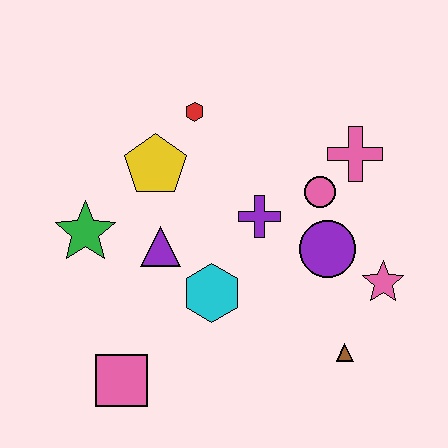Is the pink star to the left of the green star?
No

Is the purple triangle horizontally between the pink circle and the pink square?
Yes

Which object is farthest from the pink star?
The green star is farthest from the pink star.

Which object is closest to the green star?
The purple triangle is closest to the green star.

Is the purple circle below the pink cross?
Yes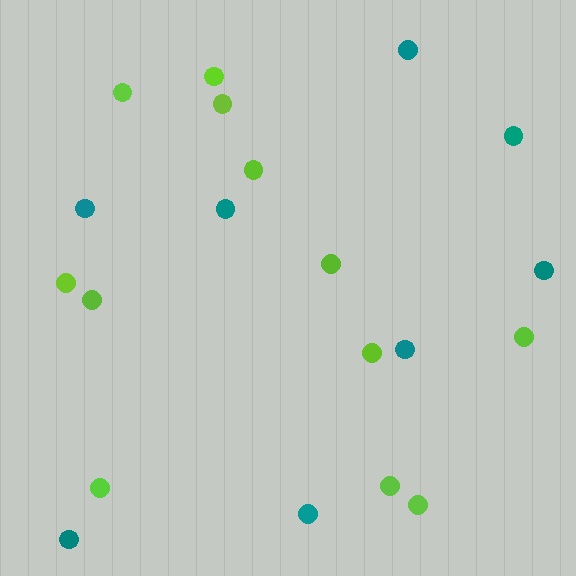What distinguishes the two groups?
There are 2 groups: one group of teal circles (8) and one group of lime circles (12).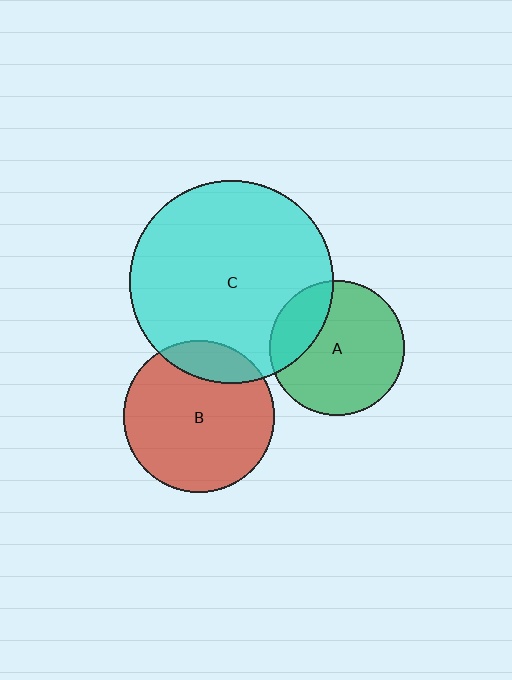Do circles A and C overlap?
Yes.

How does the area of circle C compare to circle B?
Approximately 1.8 times.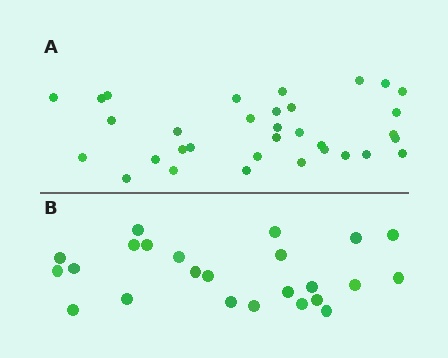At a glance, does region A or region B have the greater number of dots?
Region A (the top region) has more dots.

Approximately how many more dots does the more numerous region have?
Region A has roughly 8 or so more dots than region B.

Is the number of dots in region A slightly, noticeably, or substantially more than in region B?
Region A has noticeably more, but not dramatically so. The ratio is roughly 1.4 to 1.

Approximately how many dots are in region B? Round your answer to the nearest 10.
About 20 dots. (The exact count is 24, which rounds to 20.)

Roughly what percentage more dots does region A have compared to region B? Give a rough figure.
About 40% more.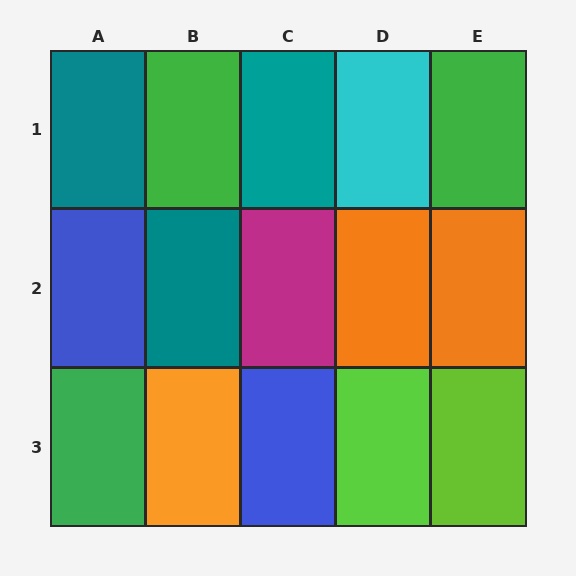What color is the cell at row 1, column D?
Cyan.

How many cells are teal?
3 cells are teal.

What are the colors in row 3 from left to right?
Green, orange, blue, lime, lime.